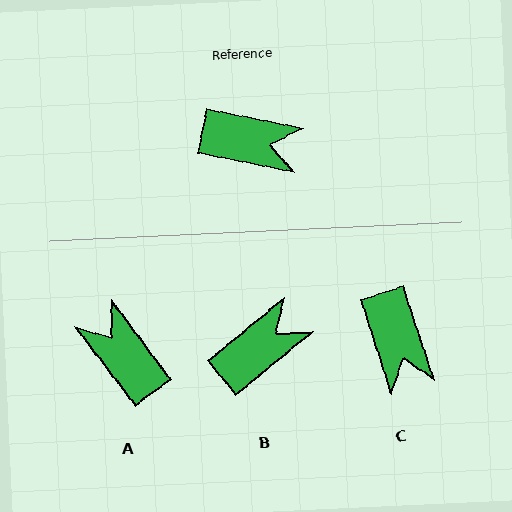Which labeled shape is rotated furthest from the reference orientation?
A, about 138 degrees away.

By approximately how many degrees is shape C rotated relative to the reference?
Approximately 61 degrees clockwise.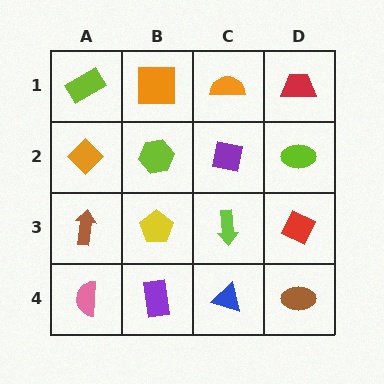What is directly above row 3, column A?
An orange diamond.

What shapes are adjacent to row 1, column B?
A lime hexagon (row 2, column B), a lime rectangle (row 1, column A), an orange semicircle (row 1, column C).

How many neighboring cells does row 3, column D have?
3.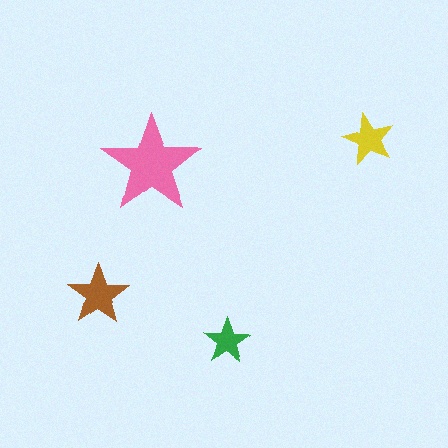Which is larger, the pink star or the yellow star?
The pink one.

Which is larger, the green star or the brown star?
The brown one.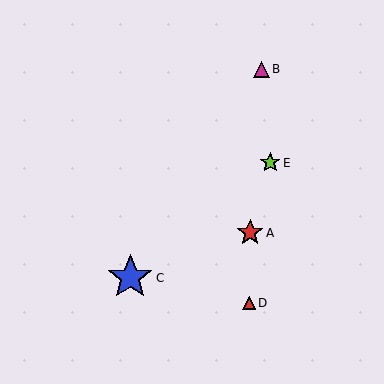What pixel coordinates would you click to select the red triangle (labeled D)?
Click at (249, 303) to select the red triangle D.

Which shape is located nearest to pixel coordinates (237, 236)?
The red star (labeled A) at (250, 233) is nearest to that location.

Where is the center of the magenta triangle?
The center of the magenta triangle is at (261, 69).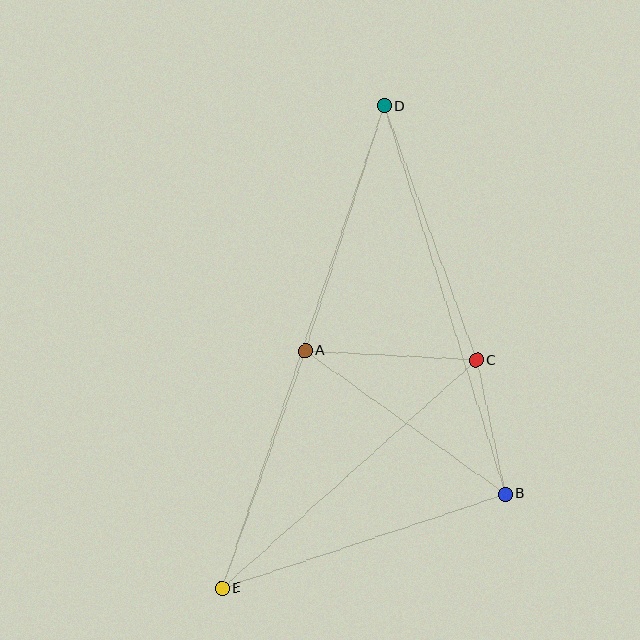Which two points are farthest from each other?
Points D and E are farthest from each other.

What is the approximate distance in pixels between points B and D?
The distance between B and D is approximately 407 pixels.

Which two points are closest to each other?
Points B and C are closest to each other.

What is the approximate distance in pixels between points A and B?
The distance between A and B is approximately 246 pixels.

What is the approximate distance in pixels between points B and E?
The distance between B and E is approximately 299 pixels.